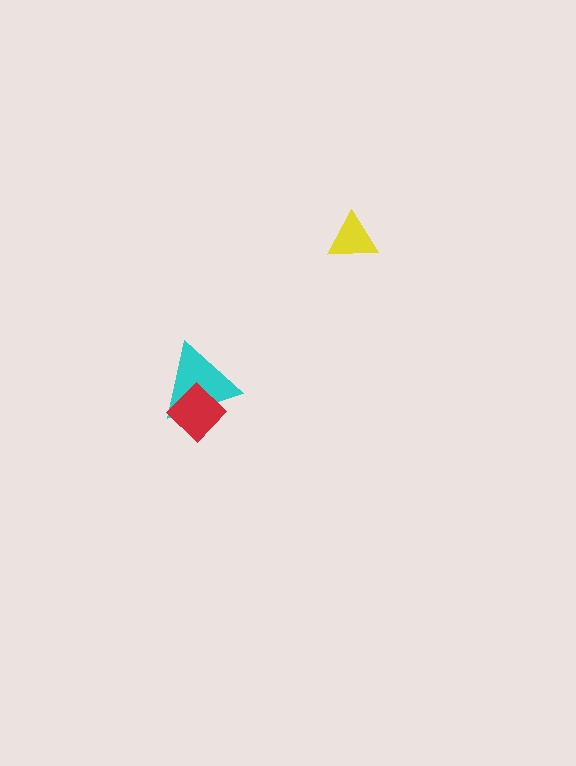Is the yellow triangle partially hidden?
No, no other shape covers it.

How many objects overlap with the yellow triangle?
0 objects overlap with the yellow triangle.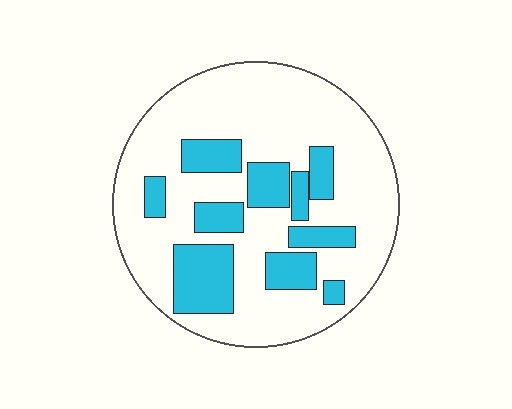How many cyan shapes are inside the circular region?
10.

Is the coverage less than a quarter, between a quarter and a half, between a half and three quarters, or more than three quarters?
Between a quarter and a half.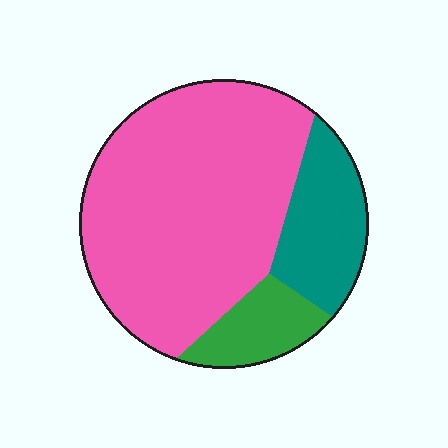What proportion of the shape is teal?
Teal covers around 20% of the shape.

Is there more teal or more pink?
Pink.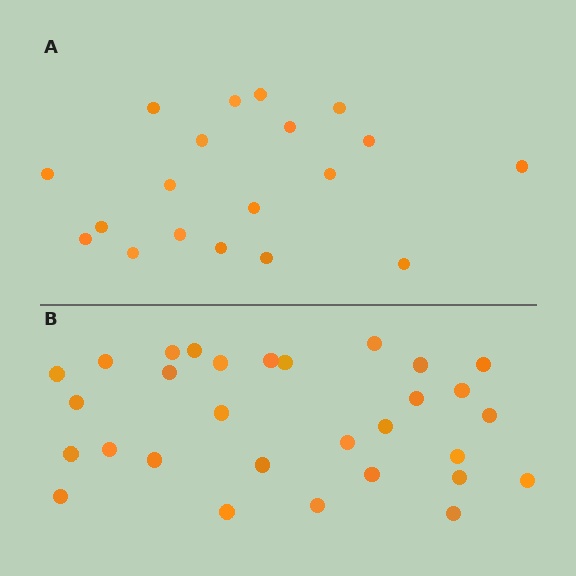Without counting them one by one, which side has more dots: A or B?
Region B (the bottom region) has more dots.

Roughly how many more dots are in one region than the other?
Region B has roughly 12 or so more dots than region A.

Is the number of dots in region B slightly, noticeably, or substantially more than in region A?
Region B has substantially more. The ratio is roughly 1.6 to 1.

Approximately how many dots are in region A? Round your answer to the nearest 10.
About 20 dots. (The exact count is 19, which rounds to 20.)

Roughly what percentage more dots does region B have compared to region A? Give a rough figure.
About 60% more.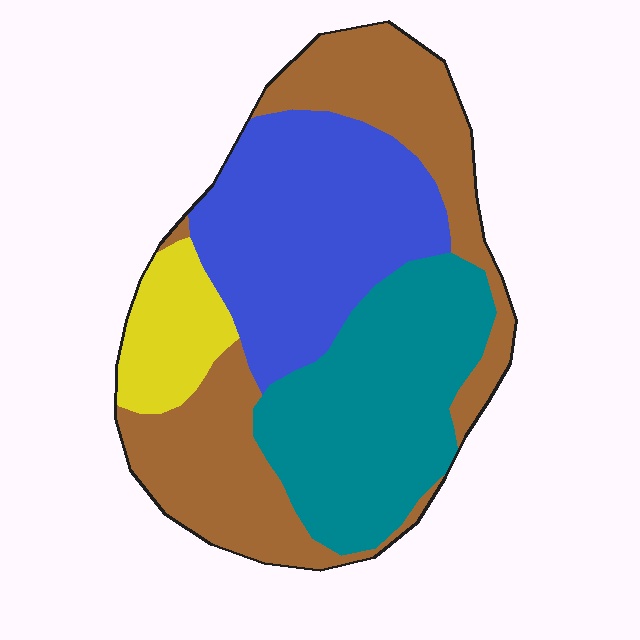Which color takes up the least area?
Yellow, at roughly 10%.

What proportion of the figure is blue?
Blue covers about 30% of the figure.